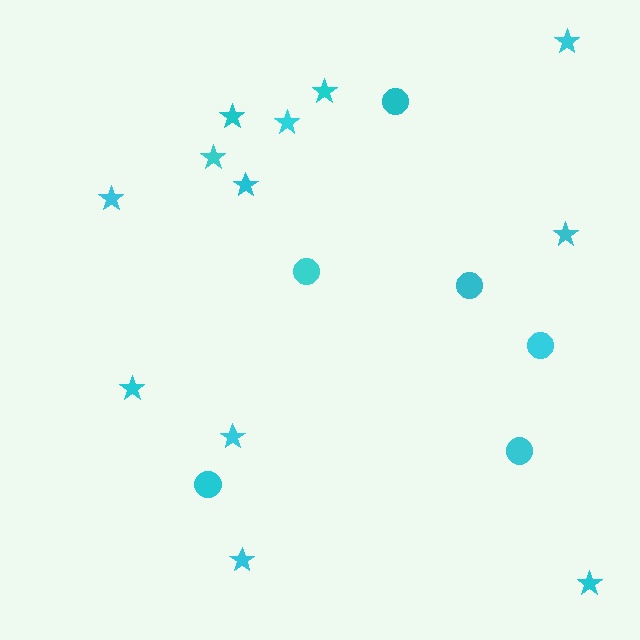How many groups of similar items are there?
There are 2 groups: one group of stars (12) and one group of circles (6).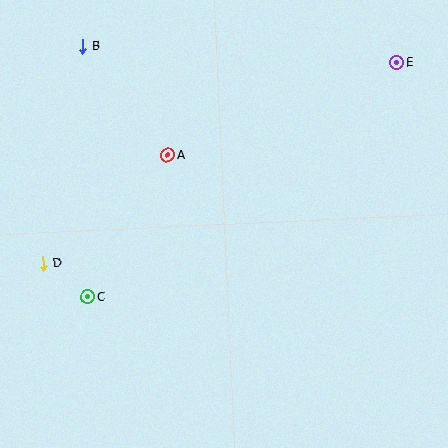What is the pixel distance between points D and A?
The distance between D and A is 165 pixels.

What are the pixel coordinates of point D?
Point D is at (43, 263).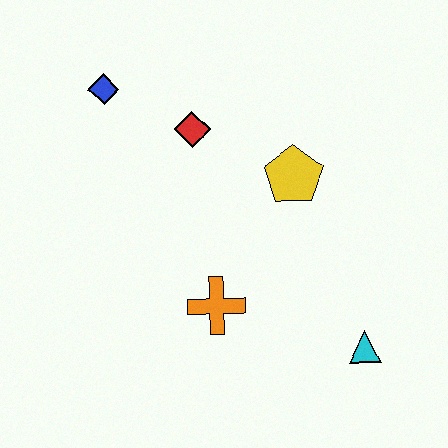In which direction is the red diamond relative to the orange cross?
The red diamond is above the orange cross.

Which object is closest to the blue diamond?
The red diamond is closest to the blue diamond.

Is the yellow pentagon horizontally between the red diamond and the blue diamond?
No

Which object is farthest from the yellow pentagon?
The blue diamond is farthest from the yellow pentagon.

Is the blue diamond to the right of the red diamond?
No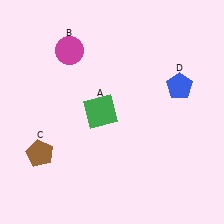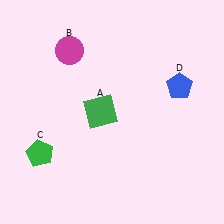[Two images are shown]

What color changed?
The pentagon (C) changed from brown in Image 1 to green in Image 2.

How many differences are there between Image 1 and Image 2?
There is 1 difference between the two images.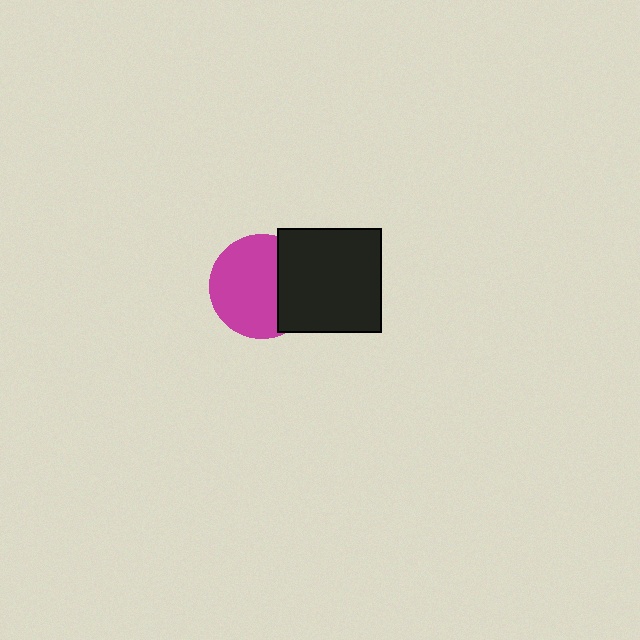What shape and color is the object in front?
The object in front is a black square.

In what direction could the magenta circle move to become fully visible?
The magenta circle could move left. That would shift it out from behind the black square entirely.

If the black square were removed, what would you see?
You would see the complete magenta circle.